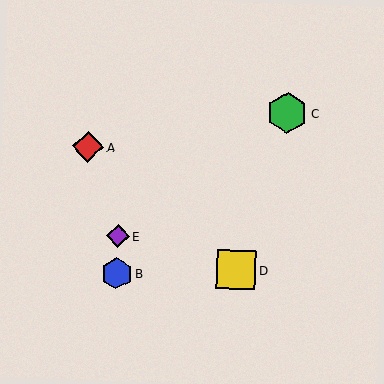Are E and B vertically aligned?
Yes, both are at x≈118.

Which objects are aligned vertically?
Objects B, E are aligned vertically.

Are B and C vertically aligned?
No, B is at x≈117 and C is at x≈287.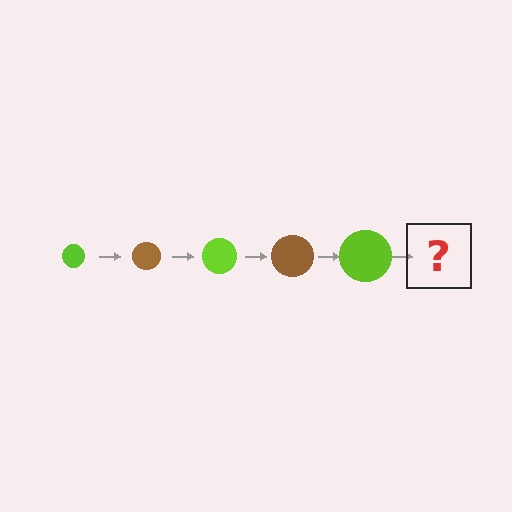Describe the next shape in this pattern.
It should be a brown circle, larger than the previous one.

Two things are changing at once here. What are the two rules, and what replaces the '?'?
The two rules are that the circle grows larger each step and the color cycles through lime and brown. The '?' should be a brown circle, larger than the previous one.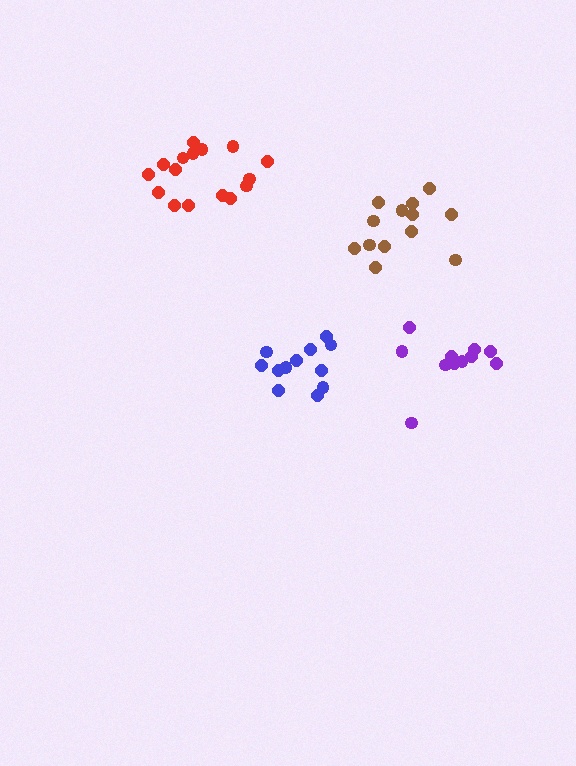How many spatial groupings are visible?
There are 4 spatial groupings.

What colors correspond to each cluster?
The clusters are colored: red, blue, brown, purple.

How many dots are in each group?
Group 1: 16 dots, Group 2: 12 dots, Group 3: 13 dots, Group 4: 11 dots (52 total).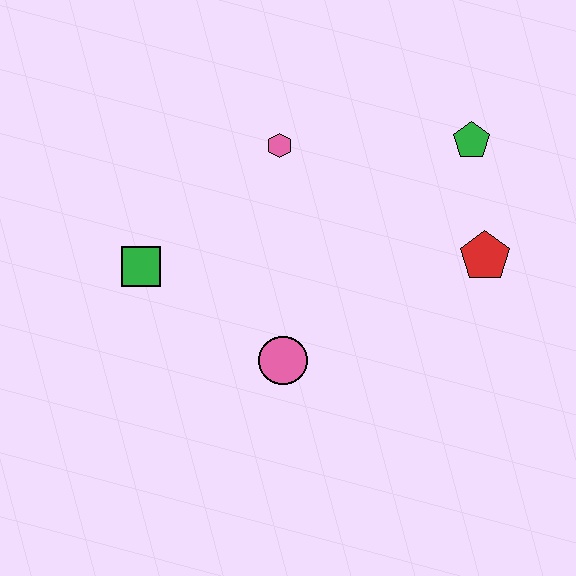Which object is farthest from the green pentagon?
The green square is farthest from the green pentagon.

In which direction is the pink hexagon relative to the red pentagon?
The pink hexagon is to the left of the red pentagon.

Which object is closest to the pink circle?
The green square is closest to the pink circle.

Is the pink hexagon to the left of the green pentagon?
Yes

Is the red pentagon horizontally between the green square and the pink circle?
No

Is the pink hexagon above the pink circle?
Yes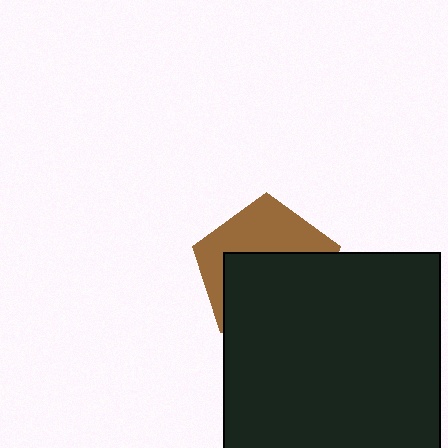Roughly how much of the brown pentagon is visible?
A small part of it is visible (roughly 42%).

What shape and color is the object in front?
The object in front is a black square.